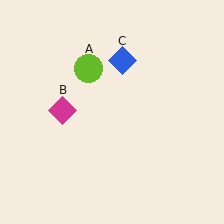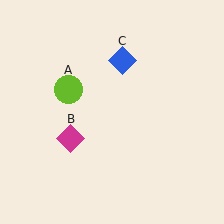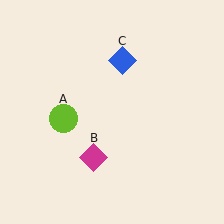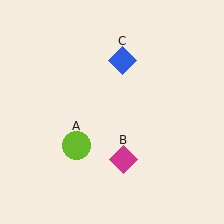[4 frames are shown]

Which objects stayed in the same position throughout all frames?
Blue diamond (object C) remained stationary.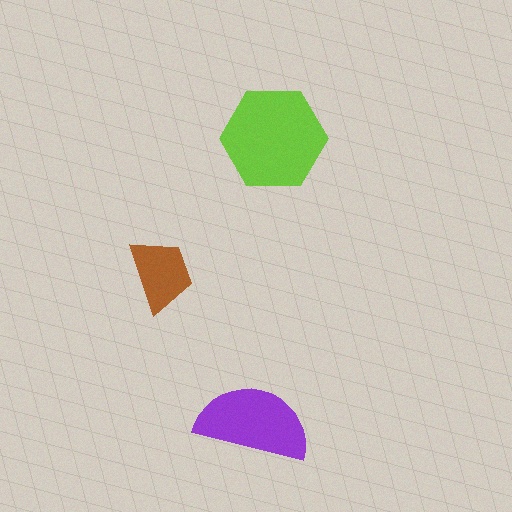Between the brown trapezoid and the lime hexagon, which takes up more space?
The lime hexagon.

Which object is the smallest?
The brown trapezoid.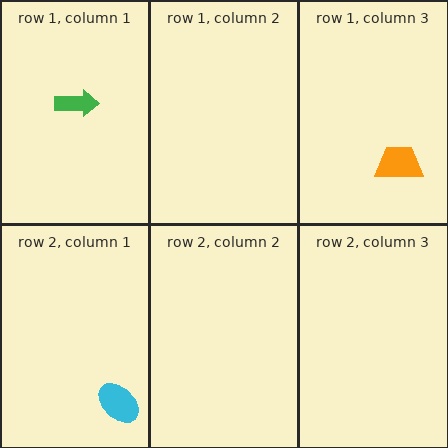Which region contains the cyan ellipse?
The row 2, column 1 region.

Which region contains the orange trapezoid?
The row 1, column 3 region.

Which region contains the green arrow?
The row 1, column 1 region.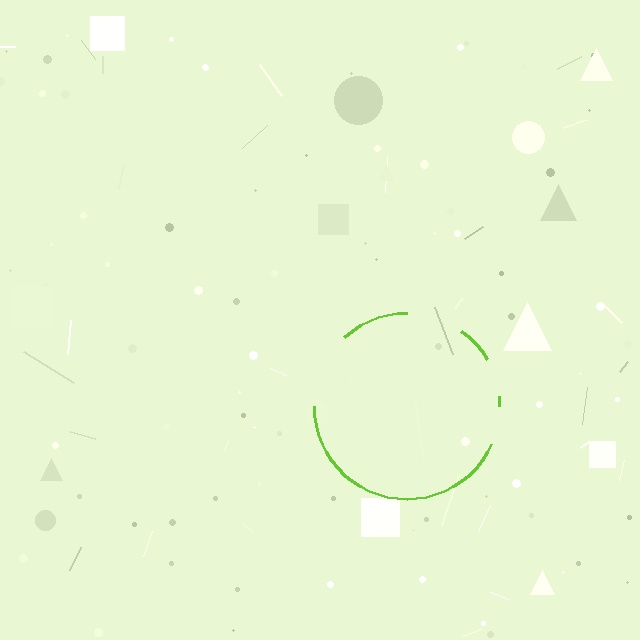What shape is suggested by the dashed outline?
The dashed outline suggests a circle.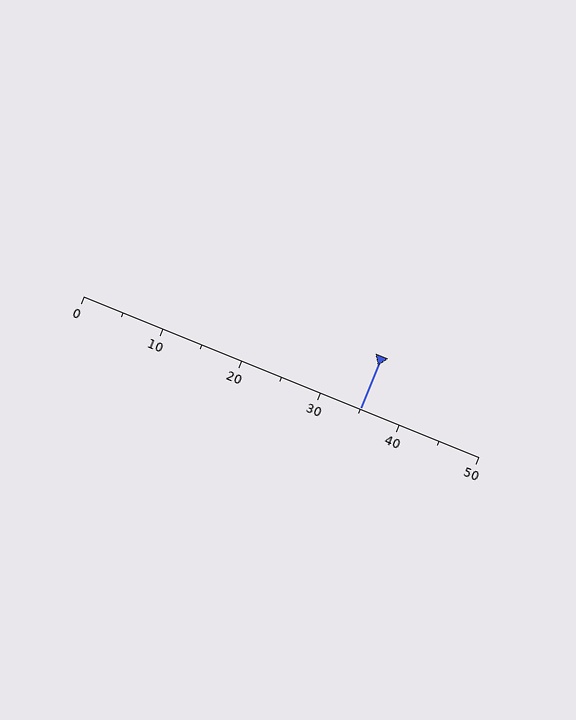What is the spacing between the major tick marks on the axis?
The major ticks are spaced 10 apart.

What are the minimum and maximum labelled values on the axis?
The axis runs from 0 to 50.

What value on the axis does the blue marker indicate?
The marker indicates approximately 35.